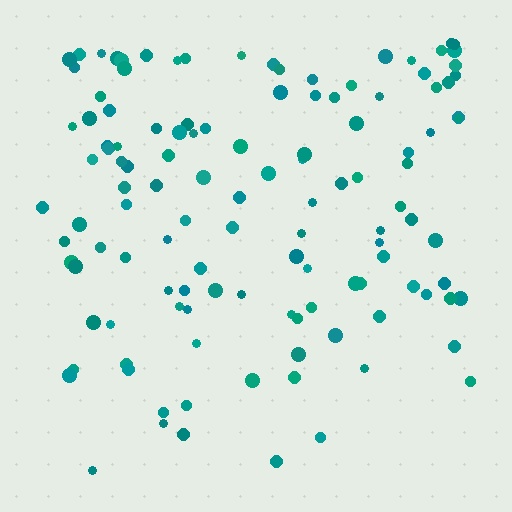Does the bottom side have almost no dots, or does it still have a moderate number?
Still a moderate number, just noticeably fewer than the top.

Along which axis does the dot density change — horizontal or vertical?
Vertical.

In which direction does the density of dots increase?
From bottom to top, with the top side densest.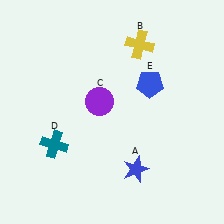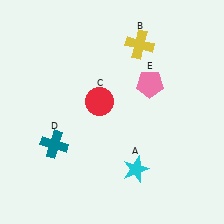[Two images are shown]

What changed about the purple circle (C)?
In Image 1, C is purple. In Image 2, it changed to red.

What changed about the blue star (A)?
In Image 1, A is blue. In Image 2, it changed to cyan.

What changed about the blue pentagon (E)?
In Image 1, E is blue. In Image 2, it changed to pink.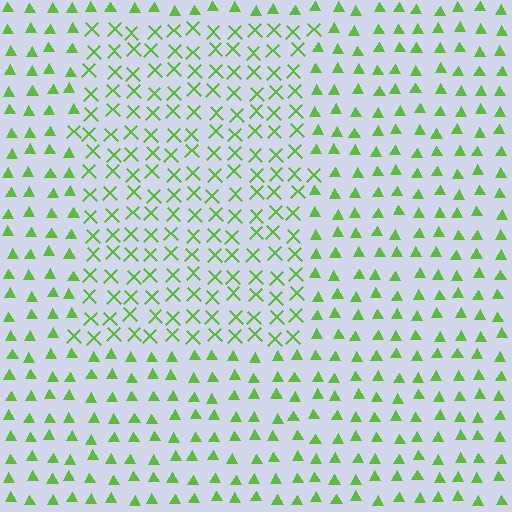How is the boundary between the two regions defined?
The boundary is defined by a change in element shape: X marks inside vs. triangles outside. All elements share the same color and spacing.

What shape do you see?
I see a rectangle.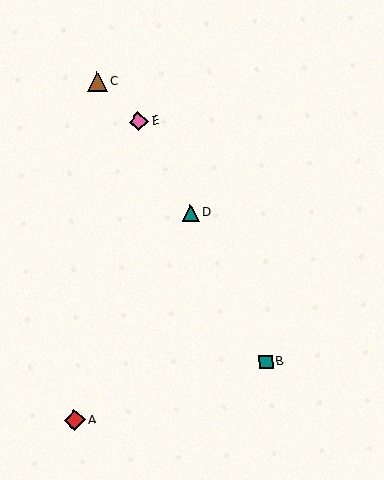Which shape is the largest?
The red diamond (labeled A) is the largest.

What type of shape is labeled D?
Shape D is a teal triangle.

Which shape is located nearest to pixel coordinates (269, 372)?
The teal square (labeled B) at (266, 362) is nearest to that location.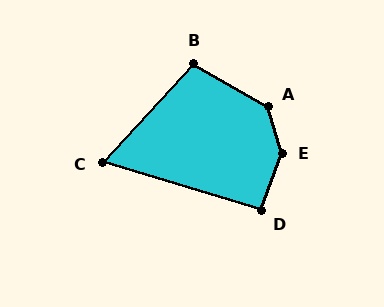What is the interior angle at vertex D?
Approximately 93 degrees (approximately right).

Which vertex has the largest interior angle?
E, at approximately 145 degrees.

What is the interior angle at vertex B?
Approximately 103 degrees (obtuse).